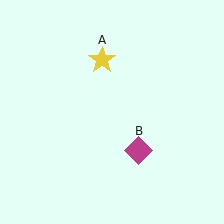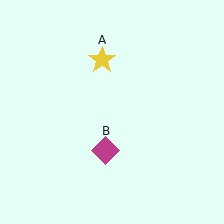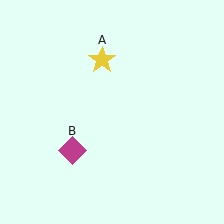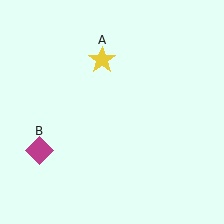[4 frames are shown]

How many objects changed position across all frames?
1 object changed position: magenta diamond (object B).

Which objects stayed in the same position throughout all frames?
Yellow star (object A) remained stationary.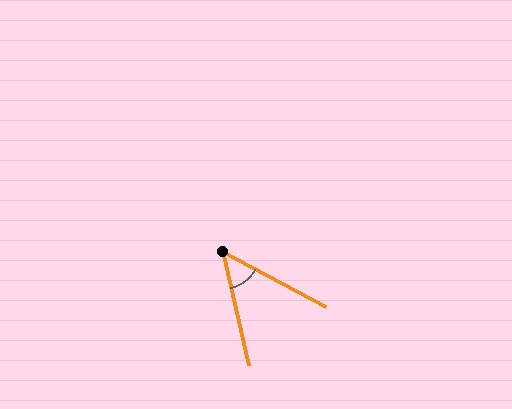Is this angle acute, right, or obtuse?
It is acute.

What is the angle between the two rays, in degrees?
Approximately 49 degrees.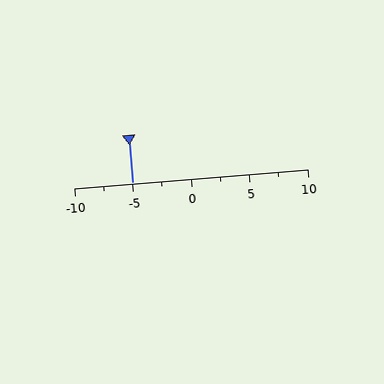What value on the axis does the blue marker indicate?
The marker indicates approximately -5.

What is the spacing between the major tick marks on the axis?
The major ticks are spaced 5 apart.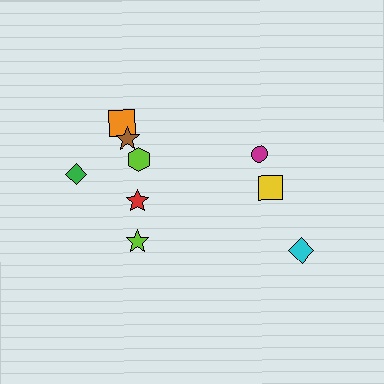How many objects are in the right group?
There are 3 objects.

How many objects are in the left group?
There are 6 objects.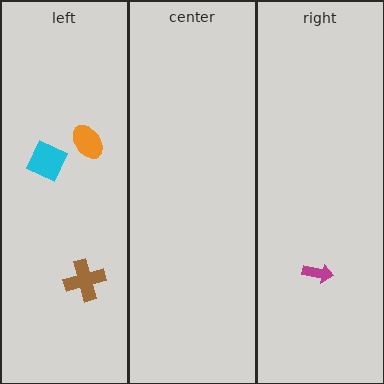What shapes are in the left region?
The orange ellipse, the cyan diamond, the brown cross.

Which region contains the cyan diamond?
The left region.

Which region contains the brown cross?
The left region.